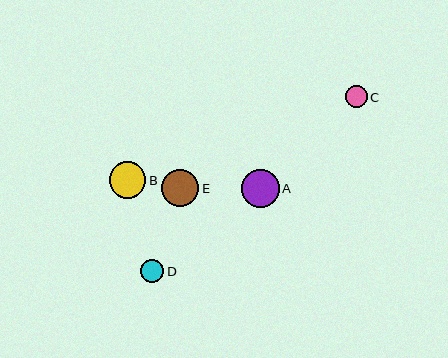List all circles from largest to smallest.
From largest to smallest: E, A, B, D, C.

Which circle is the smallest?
Circle C is the smallest with a size of approximately 22 pixels.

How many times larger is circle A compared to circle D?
Circle A is approximately 1.6 times the size of circle D.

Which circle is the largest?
Circle E is the largest with a size of approximately 38 pixels.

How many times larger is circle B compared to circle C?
Circle B is approximately 1.7 times the size of circle C.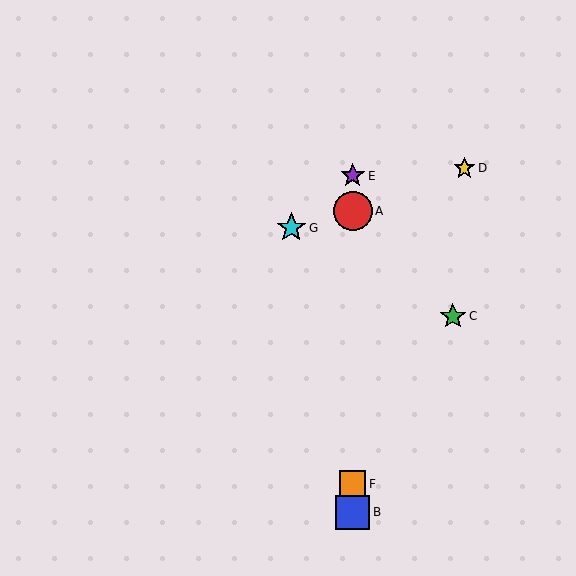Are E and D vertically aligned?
No, E is at x≈353 and D is at x≈464.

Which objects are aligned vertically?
Objects A, B, E, F are aligned vertically.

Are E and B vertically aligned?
Yes, both are at x≈353.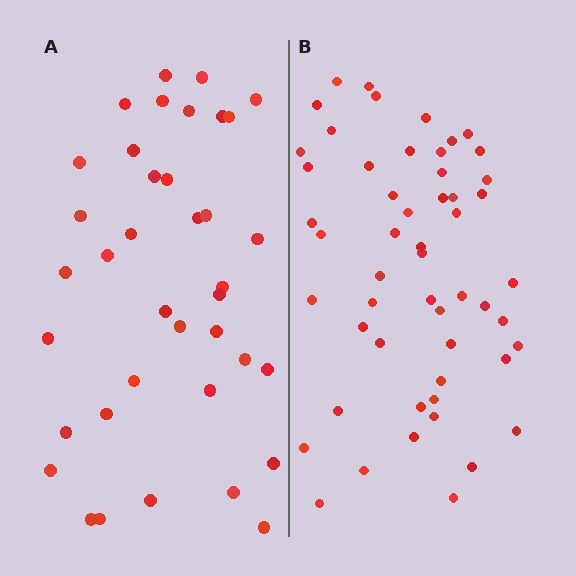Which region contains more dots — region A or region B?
Region B (the right region) has more dots.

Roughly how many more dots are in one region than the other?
Region B has approximately 15 more dots than region A.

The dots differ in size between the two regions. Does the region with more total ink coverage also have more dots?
No. Region A has more total ink coverage because its dots are larger, but region B actually contains more individual dots. Total area can be misleading — the number of items is what matters here.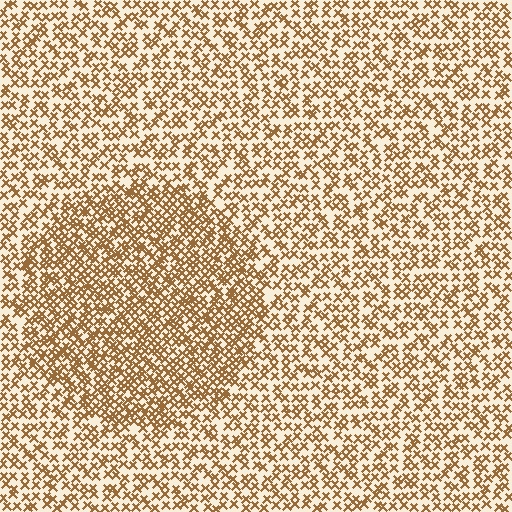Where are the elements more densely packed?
The elements are more densely packed inside the circle boundary.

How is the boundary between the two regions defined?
The boundary is defined by a change in element density (approximately 1.7x ratio). All elements are the same color, size, and shape.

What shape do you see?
I see a circle.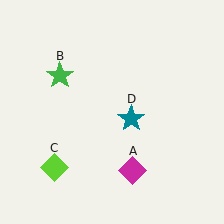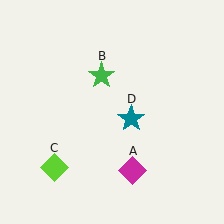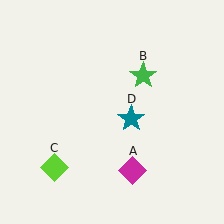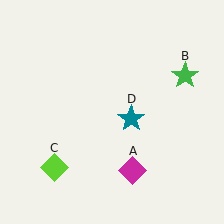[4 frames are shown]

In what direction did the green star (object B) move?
The green star (object B) moved right.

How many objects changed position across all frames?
1 object changed position: green star (object B).